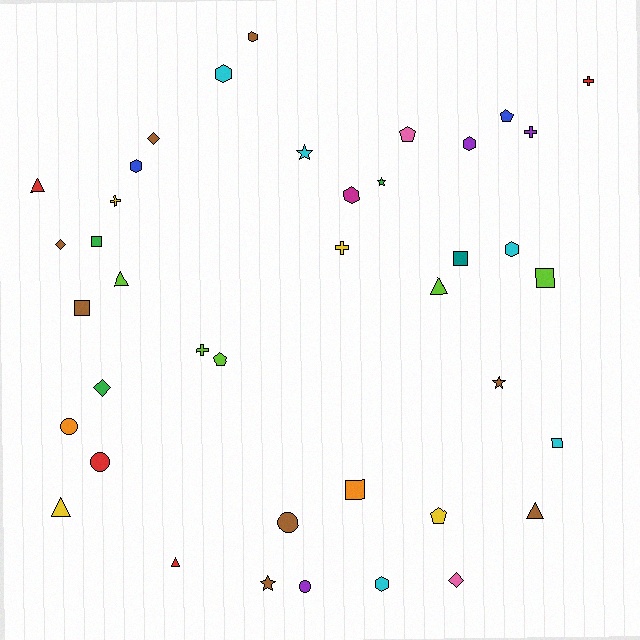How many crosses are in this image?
There are 5 crosses.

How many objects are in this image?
There are 40 objects.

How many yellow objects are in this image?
There are 4 yellow objects.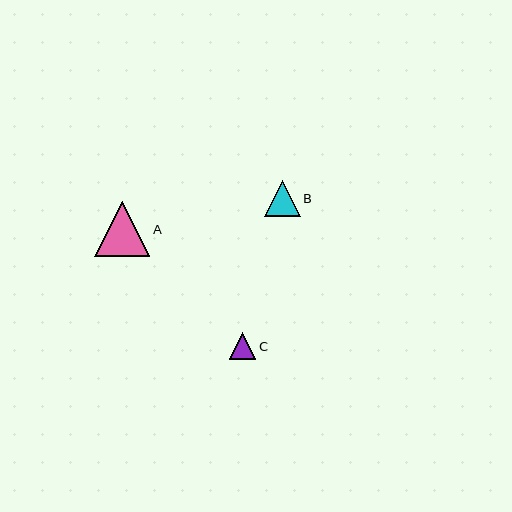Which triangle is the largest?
Triangle A is the largest with a size of approximately 56 pixels.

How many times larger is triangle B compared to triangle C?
Triangle B is approximately 1.4 times the size of triangle C.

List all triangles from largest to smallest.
From largest to smallest: A, B, C.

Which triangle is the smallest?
Triangle C is the smallest with a size of approximately 26 pixels.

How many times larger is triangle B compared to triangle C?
Triangle B is approximately 1.4 times the size of triangle C.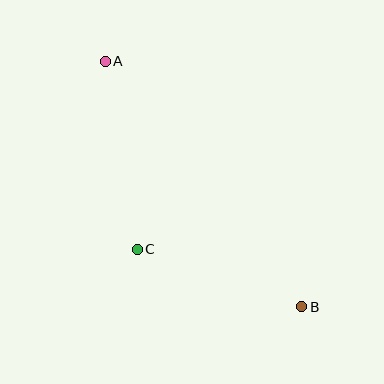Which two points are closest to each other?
Points B and C are closest to each other.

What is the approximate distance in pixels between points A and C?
The distance between A and C is approximately 191 pixels.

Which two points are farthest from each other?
Points A and B are farthest from each other.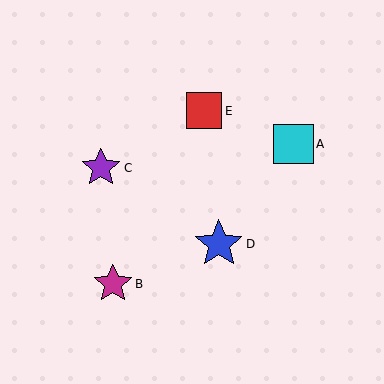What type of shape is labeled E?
Shape E is a red square.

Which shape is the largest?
The blue star (labeled D) is the largest.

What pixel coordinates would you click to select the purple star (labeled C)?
Click at (101, 168) to select the purple star C.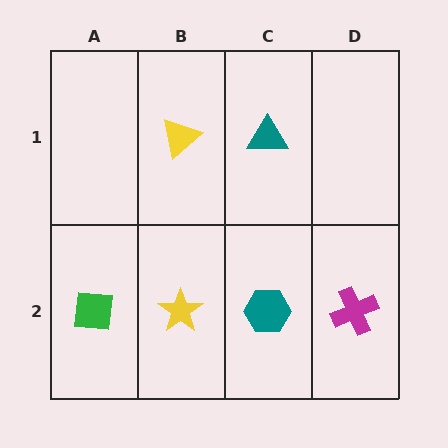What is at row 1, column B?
A yellow triangle.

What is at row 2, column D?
A magenta cross.